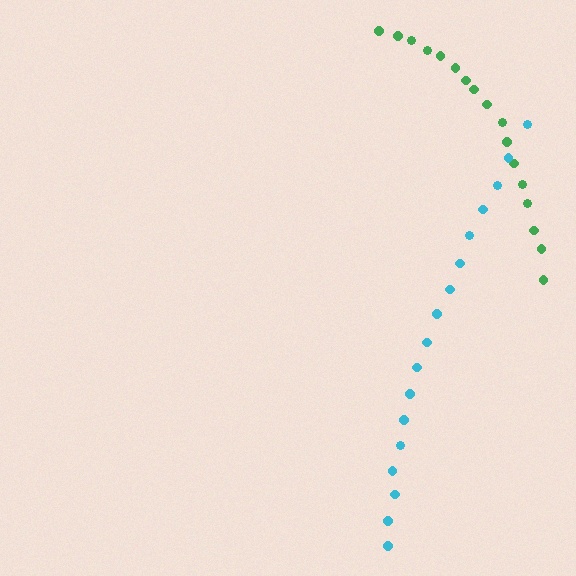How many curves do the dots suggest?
There are 2 distinct paths.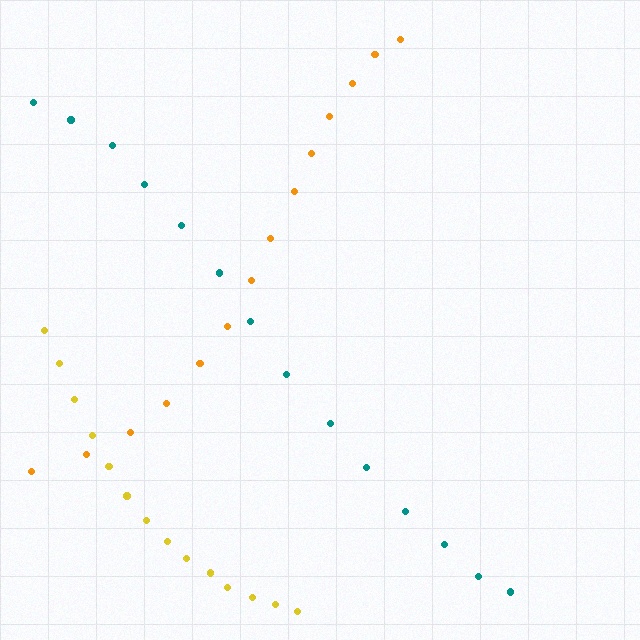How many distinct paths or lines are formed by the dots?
There are 3 distinct paths.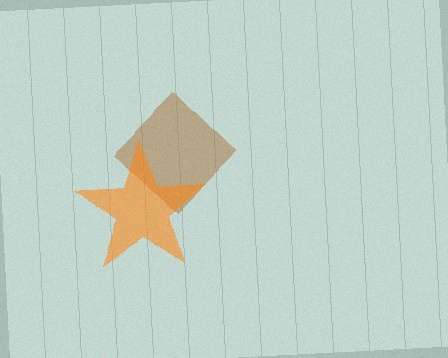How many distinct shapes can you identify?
There are 2 distinct shapes: a brown diamond, an orange star.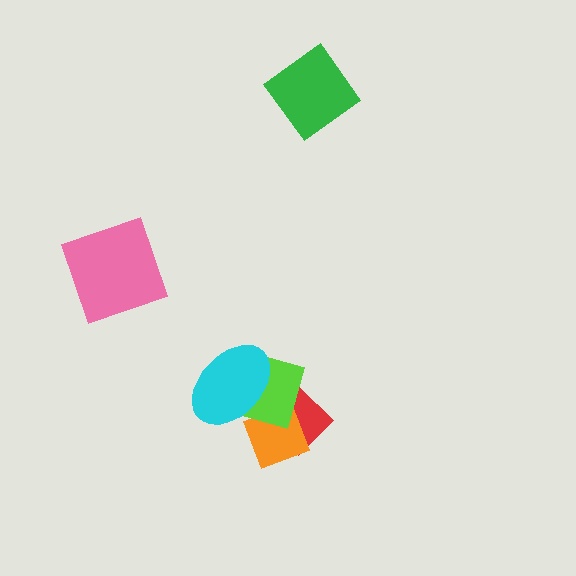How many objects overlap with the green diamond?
0 objects overlap with the green diamond.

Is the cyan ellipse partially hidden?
No, no other shape covers it.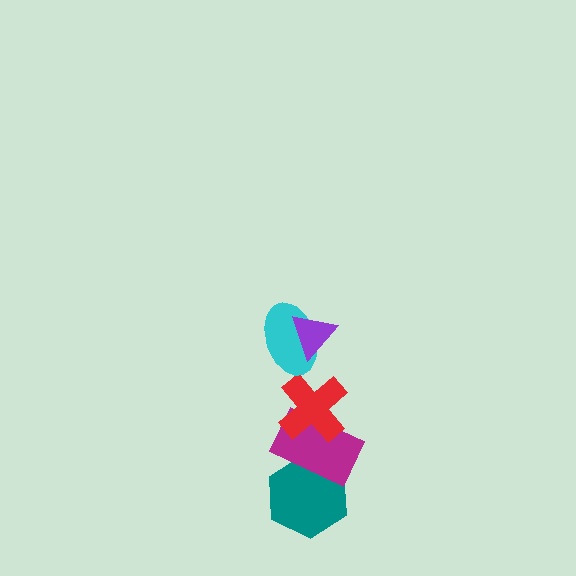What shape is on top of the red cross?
The cyan ellipse is on top of the red cross.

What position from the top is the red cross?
The red cross is 3rd from the top.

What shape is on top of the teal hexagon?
The magenta rectangle is on top of the teal hexagon.